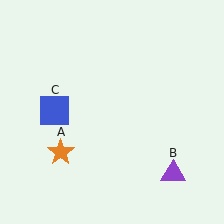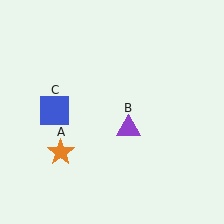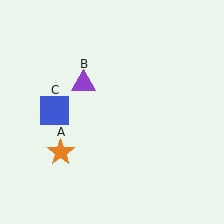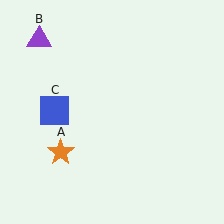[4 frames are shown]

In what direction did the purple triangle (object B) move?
The purple triangle (object B) moved up and to the left.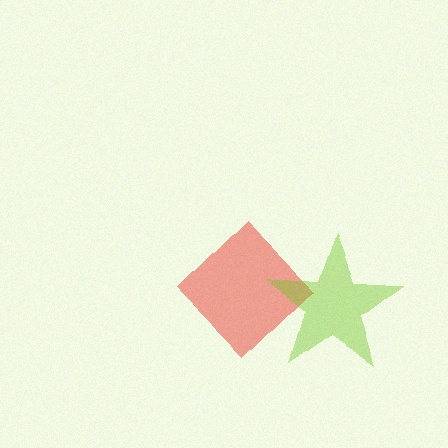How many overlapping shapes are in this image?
There are 2 overlapping shapes in the image.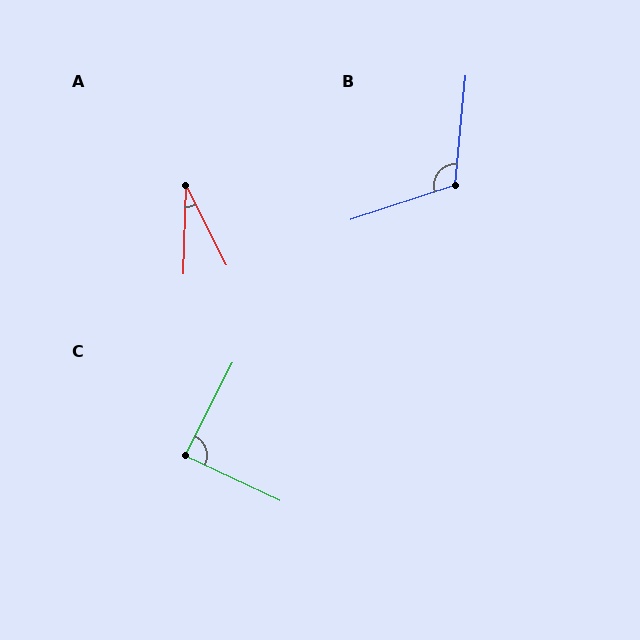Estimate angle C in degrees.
Approximately 88 degrees.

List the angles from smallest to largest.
A (29°), C (88°), B (114°).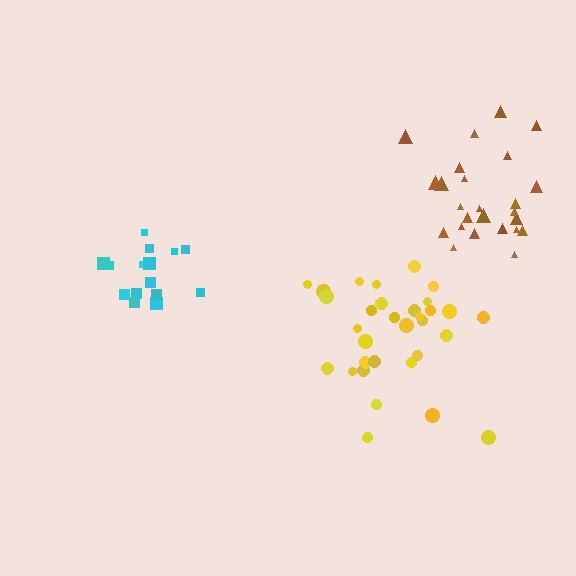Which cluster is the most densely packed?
Cyan.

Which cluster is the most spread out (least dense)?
Yellow.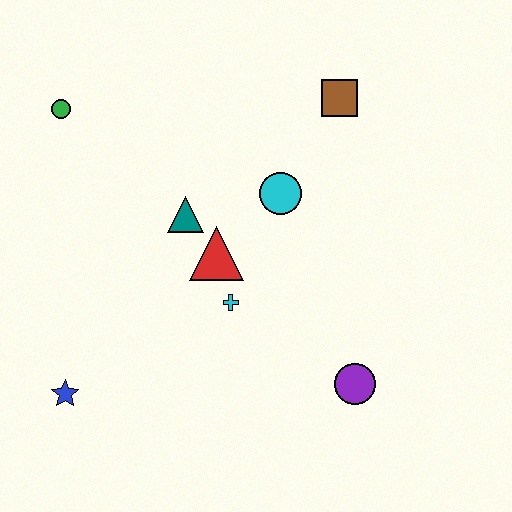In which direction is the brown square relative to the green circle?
The brown square is to the right of the green circle.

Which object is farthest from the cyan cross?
The green circle is farthest from the cyan cross.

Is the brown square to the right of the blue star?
Yes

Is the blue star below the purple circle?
Yes